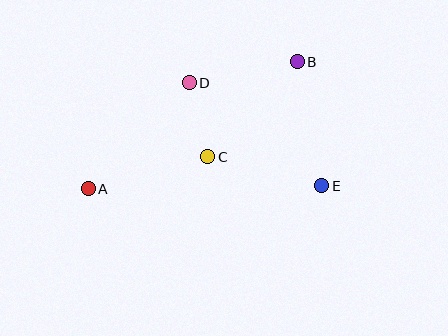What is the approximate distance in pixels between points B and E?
The distance between B and E is approximately 126 pixels.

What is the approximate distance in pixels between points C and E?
The distance between C and E is approximately 117 pixels.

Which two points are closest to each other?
Points C and D are closest to each other.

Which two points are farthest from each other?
Points A and B are farthest from each other.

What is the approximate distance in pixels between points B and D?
The distance between B and D is approximately 110 pixels.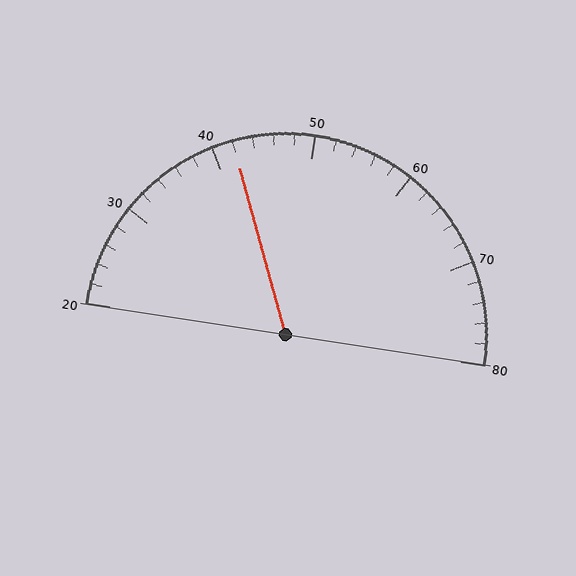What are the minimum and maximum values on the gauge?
The gauge ranges from 20 to 80.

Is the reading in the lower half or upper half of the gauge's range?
The reading is in the lower half of the range (20 to 80).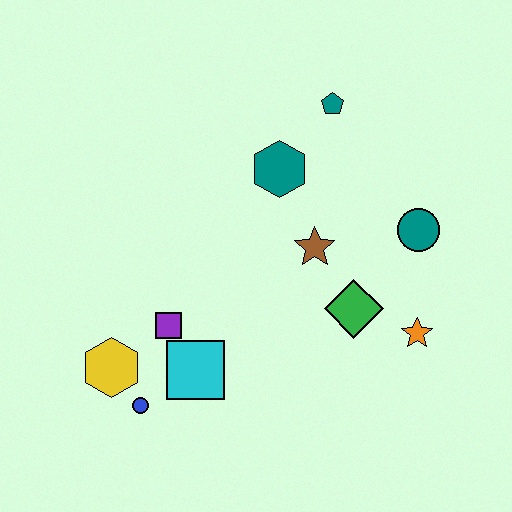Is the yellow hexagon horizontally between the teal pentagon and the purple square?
No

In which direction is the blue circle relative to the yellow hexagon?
The blue circle is below the yellow hexagon.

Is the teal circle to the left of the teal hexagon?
No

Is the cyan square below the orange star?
Yes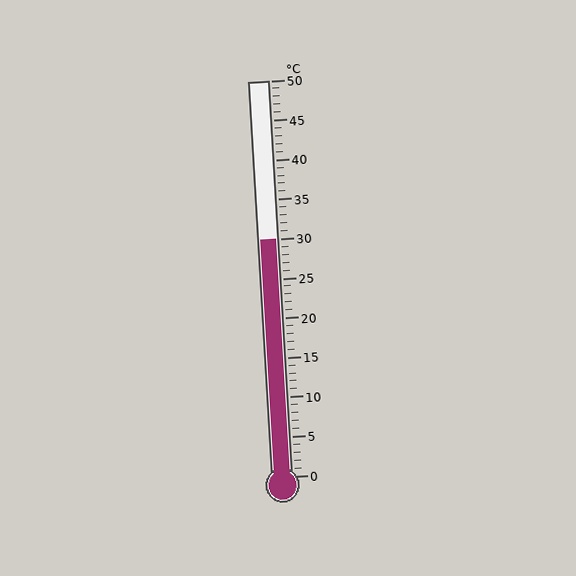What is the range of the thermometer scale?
The thermometer scale ranges from 0°C to 50°C.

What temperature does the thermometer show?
The thermometer shows approximately 30°C.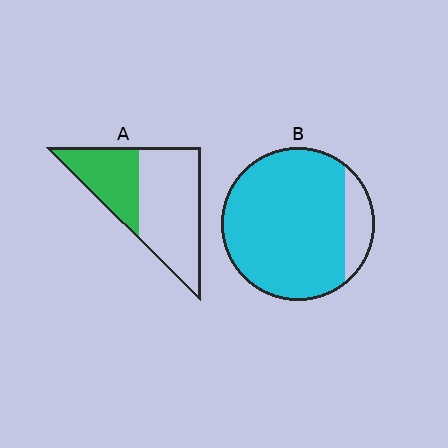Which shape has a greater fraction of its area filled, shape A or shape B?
Shape B.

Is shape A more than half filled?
No.